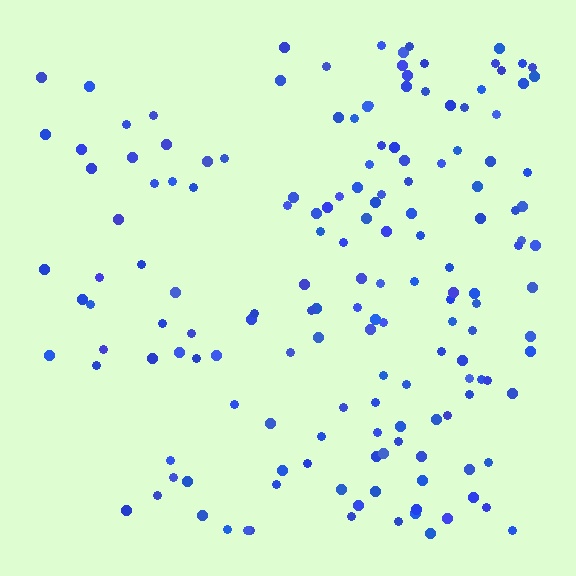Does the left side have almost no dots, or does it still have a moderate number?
Still a moderate number, just noticeably fewer than the right.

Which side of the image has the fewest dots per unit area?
The left.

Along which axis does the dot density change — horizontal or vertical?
Horizontal.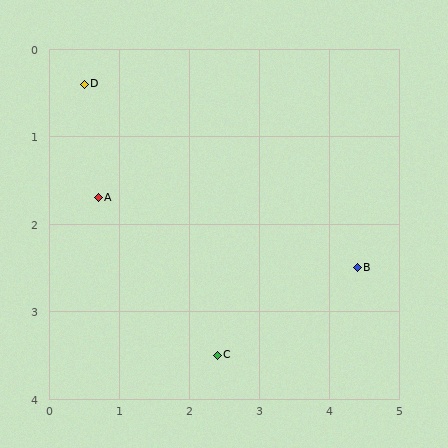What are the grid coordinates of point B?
Point B is at approximately (4.4, 2.5).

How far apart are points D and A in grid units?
Points D and A are about 1.3 grid units apart.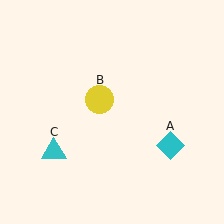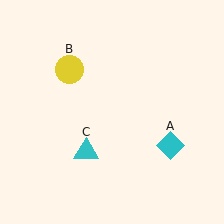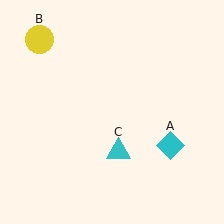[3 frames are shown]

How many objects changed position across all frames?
2 objects changed position: yellow circle (object B), cyan triangle (object C).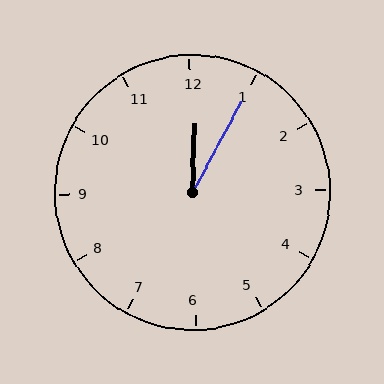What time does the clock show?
12:05.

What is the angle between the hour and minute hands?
Approximately 28 degrees.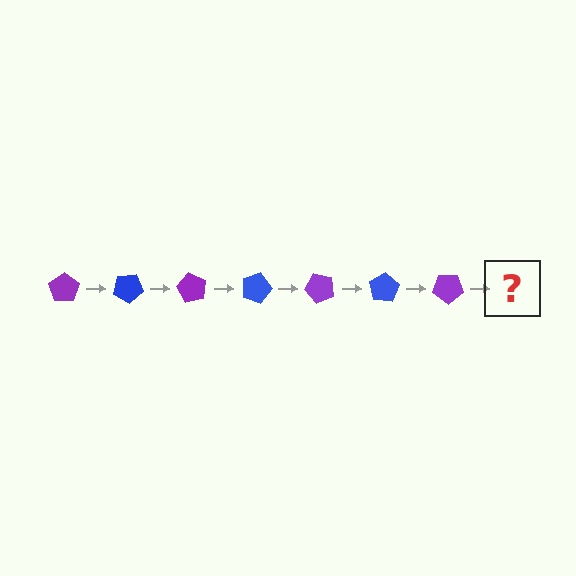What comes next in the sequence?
The next element should be a blue pentagon, rotated 210 degrees from the start.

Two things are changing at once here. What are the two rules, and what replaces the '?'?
The two rules are that it rotates 30 degrees each step and the color cycles through purple and blue. The '?' should be a blue pentagon, rotated 210 degrees from the start.